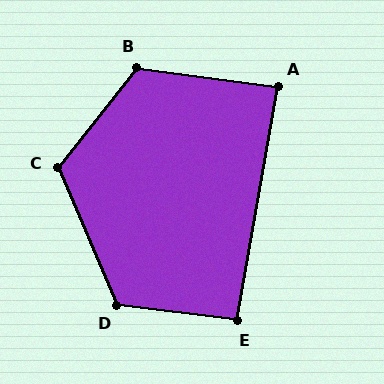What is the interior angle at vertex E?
Approximately 93 degrees (approximately right).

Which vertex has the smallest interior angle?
A, at approximately 88 degrees.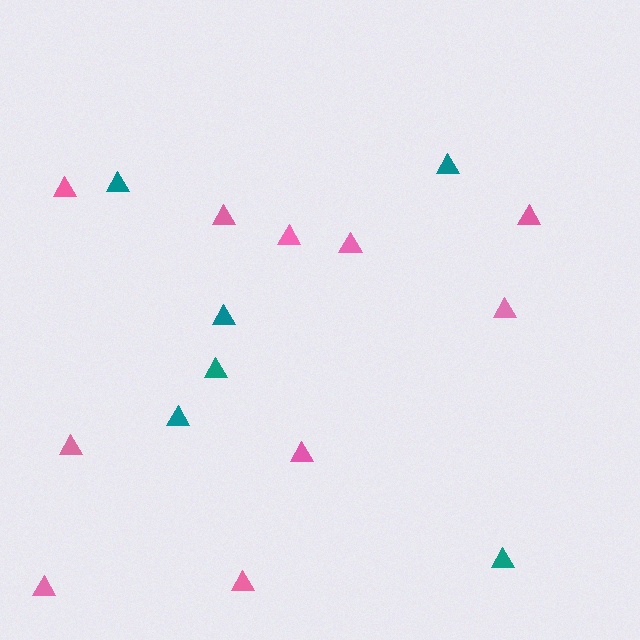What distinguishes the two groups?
There are 2 groups: one group of teal triangles (6) and one group of pink triangles (10).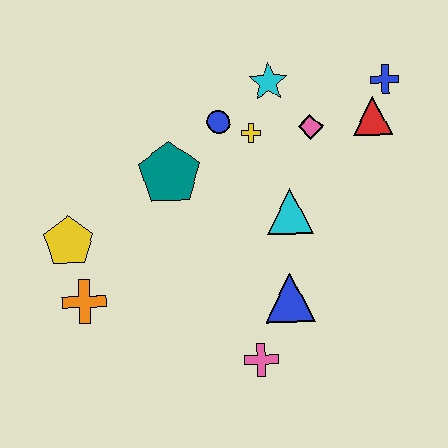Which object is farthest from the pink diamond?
The orange cross is farthest from the pink diamond.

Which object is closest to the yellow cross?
The blue circle is closest to the yellow cross.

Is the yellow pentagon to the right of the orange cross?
No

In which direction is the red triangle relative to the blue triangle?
The red triangle is above the blue triangle.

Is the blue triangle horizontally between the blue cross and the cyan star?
Yes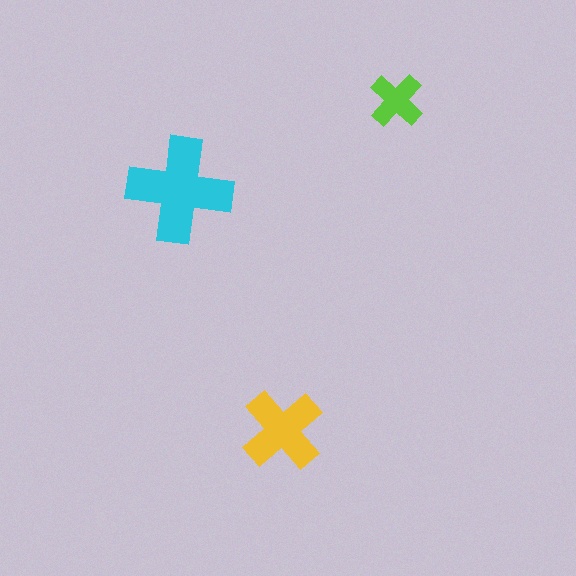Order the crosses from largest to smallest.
the cyan one, the yellow one, the lime one.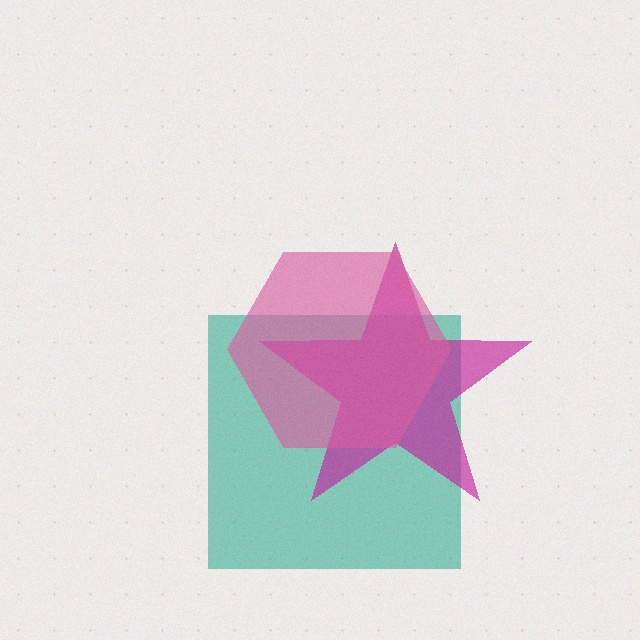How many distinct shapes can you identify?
There are 3 distinct shapes: a teal square, a magenta star, a pink hexagon.